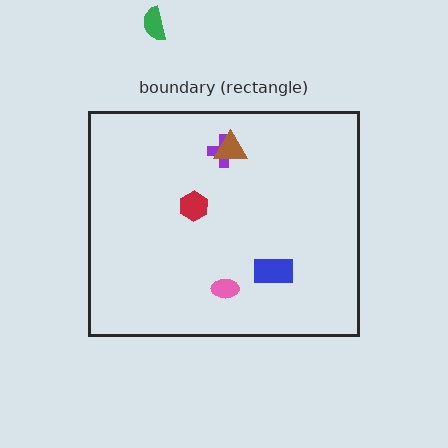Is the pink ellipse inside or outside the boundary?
Inside.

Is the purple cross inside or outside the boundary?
Inside.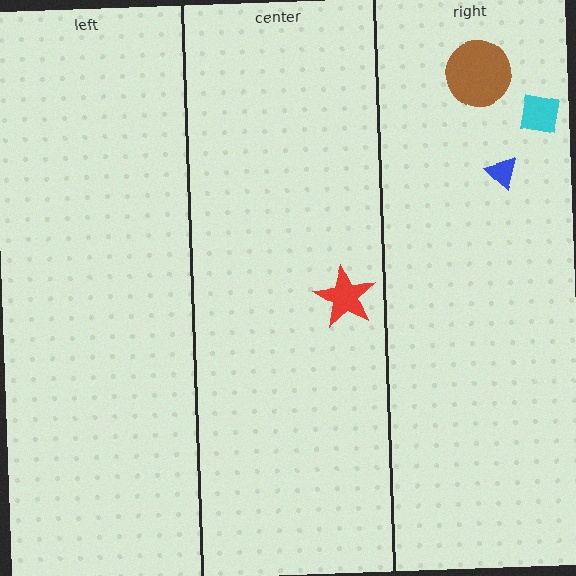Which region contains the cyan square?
The right region.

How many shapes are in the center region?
1.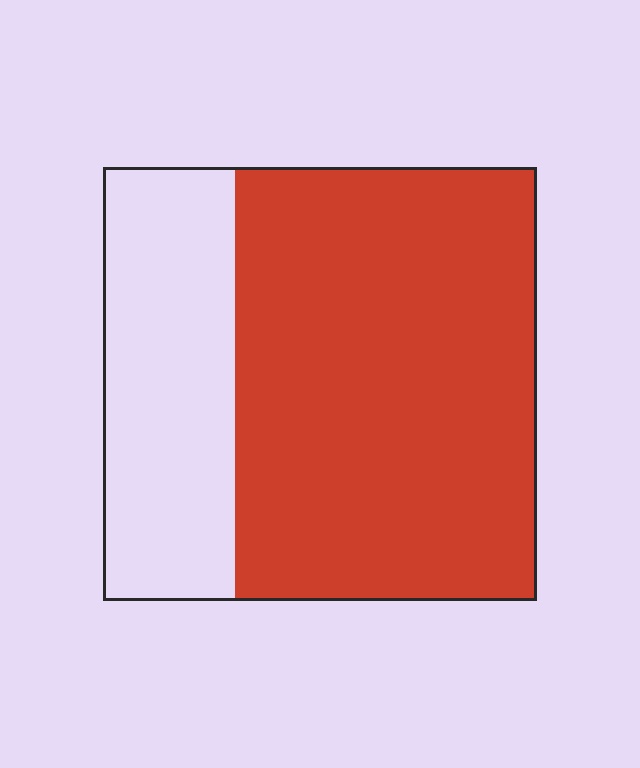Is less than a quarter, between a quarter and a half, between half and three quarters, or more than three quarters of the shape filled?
Between half and three quarters.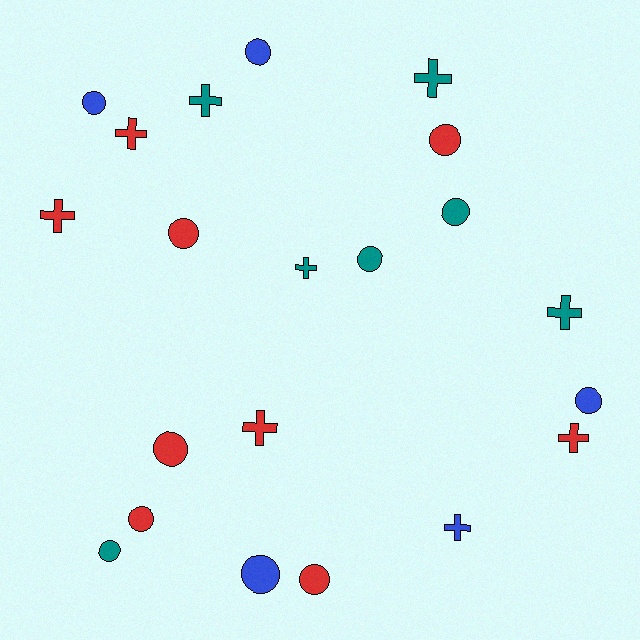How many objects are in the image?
There are 21 objects.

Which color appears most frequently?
Red, with 9 objects.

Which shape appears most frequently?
Circle, with 12 objects.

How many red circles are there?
There are 5 red circles.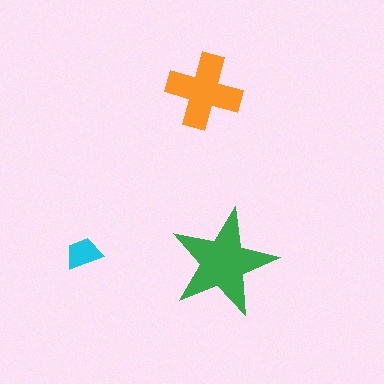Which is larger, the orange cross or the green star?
The green star.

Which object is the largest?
The green star.